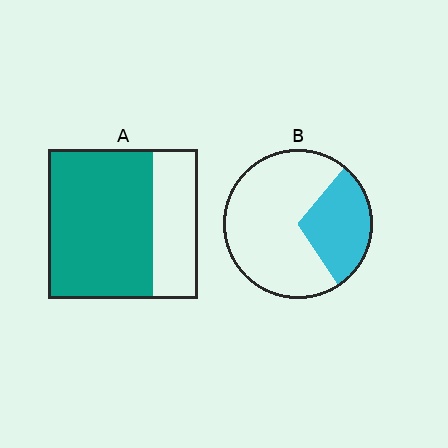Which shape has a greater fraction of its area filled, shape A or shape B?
Shape A.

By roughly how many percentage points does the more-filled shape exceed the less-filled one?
By roughly 40 percentage points (A over B).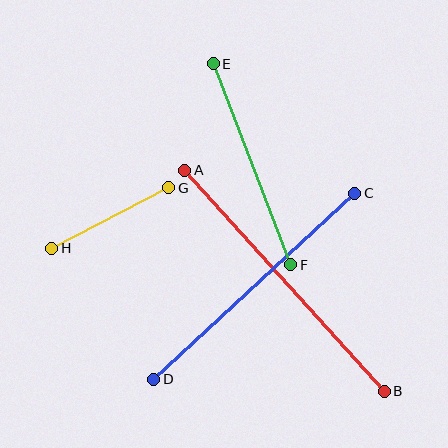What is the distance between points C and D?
The distance is approximately 274 pixels.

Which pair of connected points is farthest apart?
Points A and B are farthest apart.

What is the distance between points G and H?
The distance is approximately 132 pixels.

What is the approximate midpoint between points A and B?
The midpoint is at approximately (285, 281) pixels.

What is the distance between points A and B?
The distance is approximately 298 pixels.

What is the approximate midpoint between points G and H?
The midpoint is at approximately (110, 218) pixels.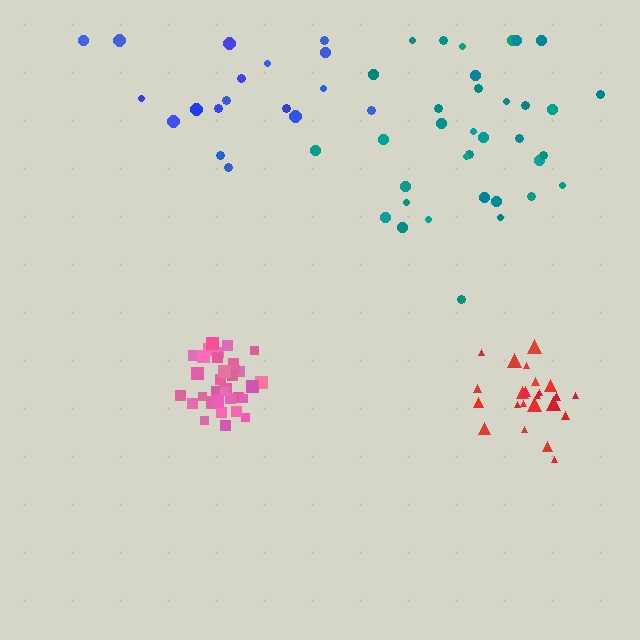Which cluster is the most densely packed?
Pink.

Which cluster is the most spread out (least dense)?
Blue.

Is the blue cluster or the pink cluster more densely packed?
Pink.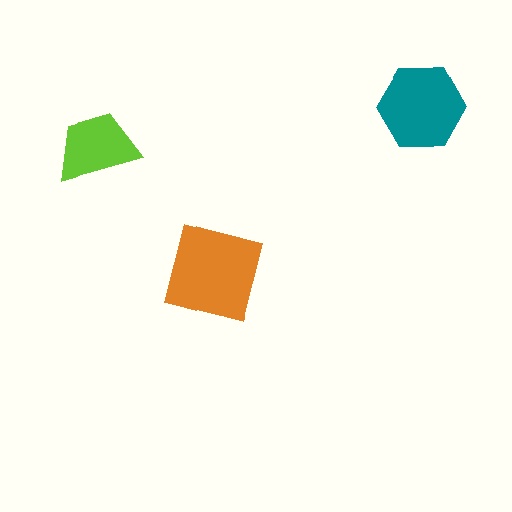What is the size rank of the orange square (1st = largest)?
1st.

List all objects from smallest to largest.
The lime trapezoid, the teal hexagon, the orange square.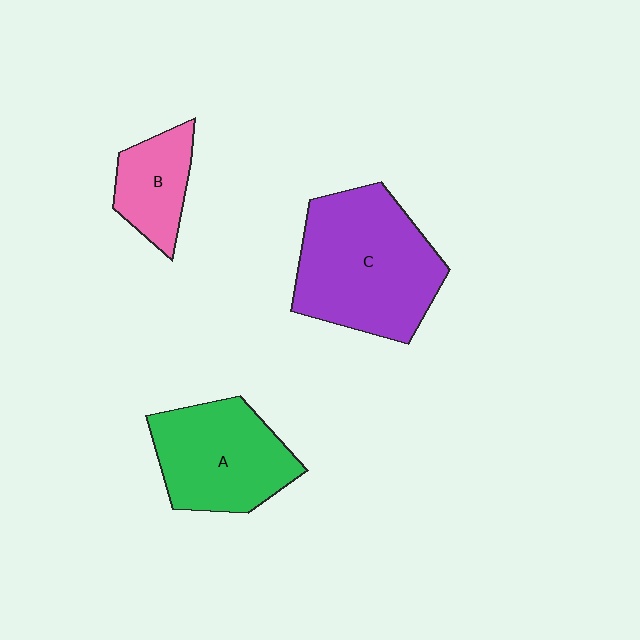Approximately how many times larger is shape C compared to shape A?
Approximately 1.4 times.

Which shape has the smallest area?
Shape B (pink).